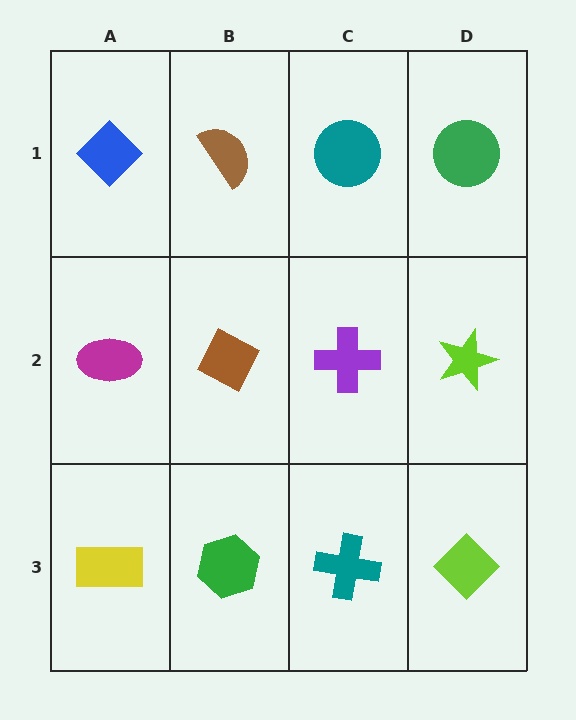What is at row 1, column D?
A green circle.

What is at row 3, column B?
A green hexagon.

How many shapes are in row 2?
4 shapes.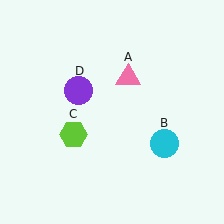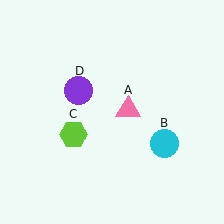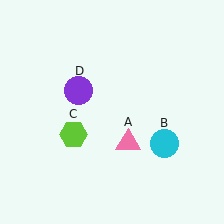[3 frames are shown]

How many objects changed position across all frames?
1 object changed position: pink triangle (object A).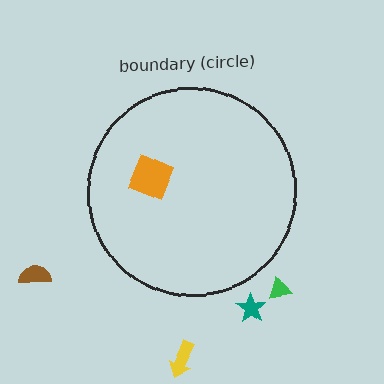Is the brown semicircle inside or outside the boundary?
Outside.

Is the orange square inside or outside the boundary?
Inside.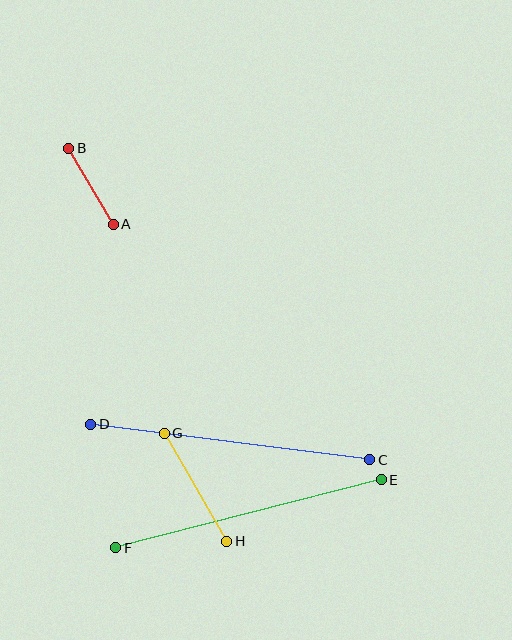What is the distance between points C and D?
The distance is approximately 281 pixels.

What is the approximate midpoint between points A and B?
The midpoint is at approximately (91, 186) pixels.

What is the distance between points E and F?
The distance is approximately 274 pixels.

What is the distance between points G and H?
The distance is approximately 124 pixels.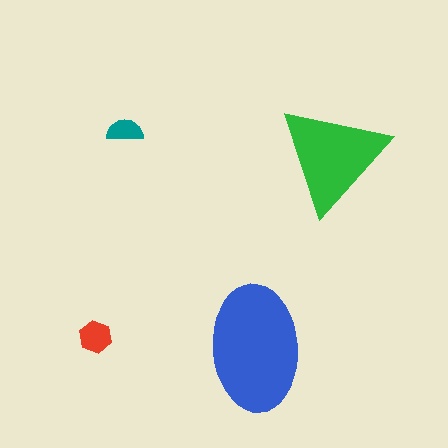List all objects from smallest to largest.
The teal semicircle, the red hexagon, the green triangle, the blue ellipse.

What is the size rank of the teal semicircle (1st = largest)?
4th.